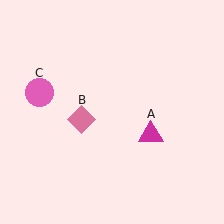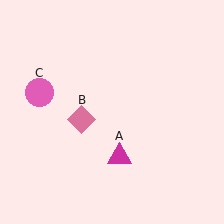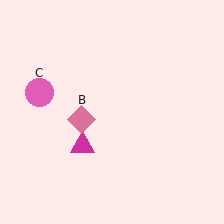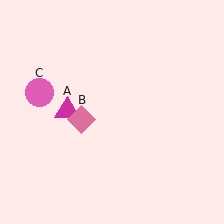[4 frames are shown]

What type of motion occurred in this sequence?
The magenta triangle (object A) rotated clockwise around the center of the scene.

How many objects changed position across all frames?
1 object changed position: magenta triangle (object A).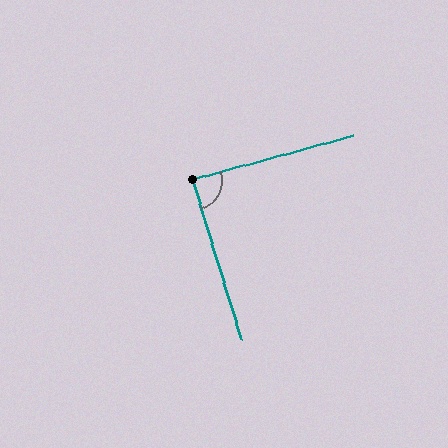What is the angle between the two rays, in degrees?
Approximately 88 degrees.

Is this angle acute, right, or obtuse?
It is approximately a right angle.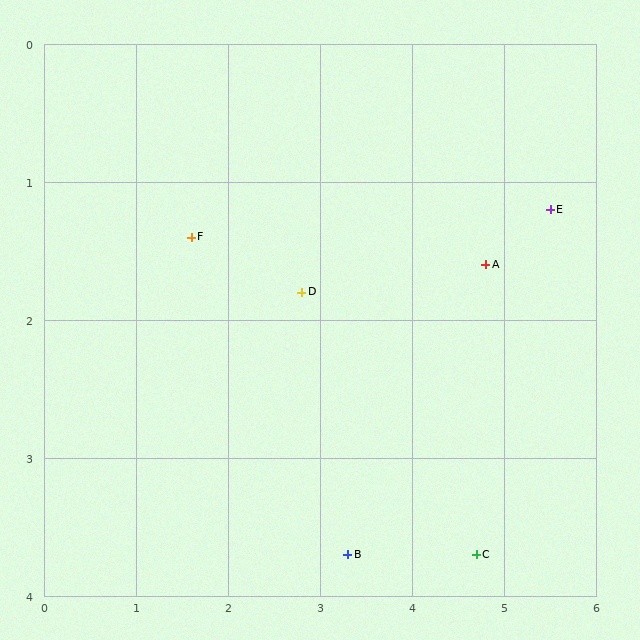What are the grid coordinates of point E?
Point E is at approximately (5.5, 1.2).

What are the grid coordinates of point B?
Point B is at approximately (3.3, 3.7).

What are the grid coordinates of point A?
Point A is at approximately (4.8, 1.6).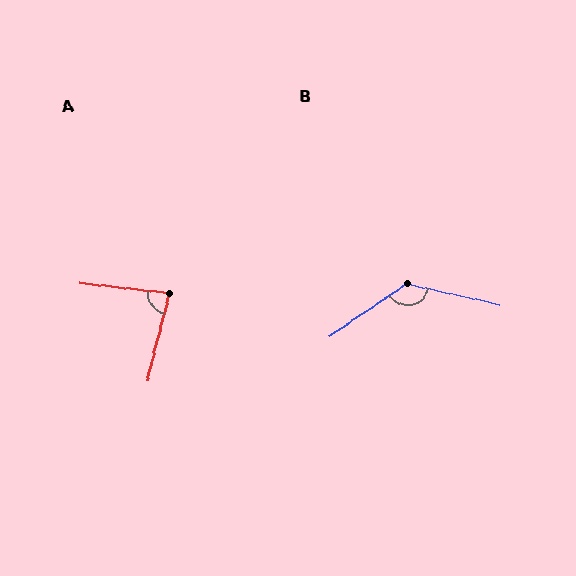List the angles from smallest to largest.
A (82°), B (133°).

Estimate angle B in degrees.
Approximately 133 degrees.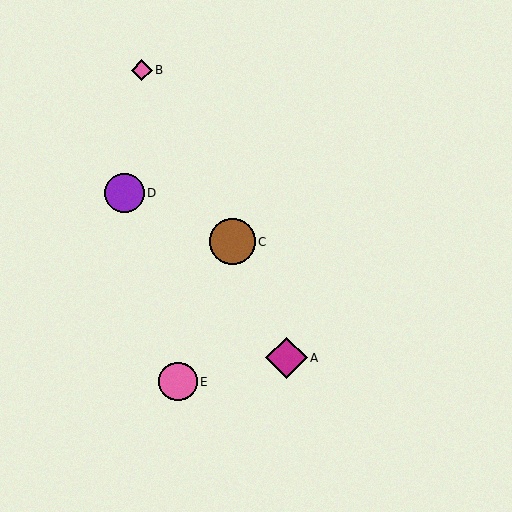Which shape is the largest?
The brown circle (labeled C) is the largest.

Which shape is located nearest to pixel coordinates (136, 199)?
The purple circle (labeled D) at (125, 193) is nearest to that location.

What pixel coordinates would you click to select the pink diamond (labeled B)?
Click at (142, 70) to select the pink diamond B.